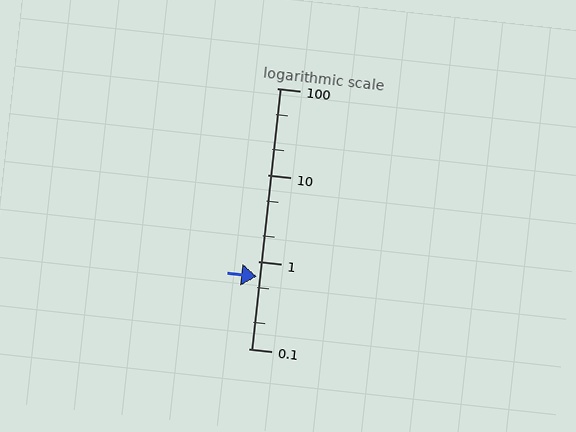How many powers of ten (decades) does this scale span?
The scale spans 3 decades, from 0.1 to 100.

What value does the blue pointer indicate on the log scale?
The pointer indicates approximately 0.68.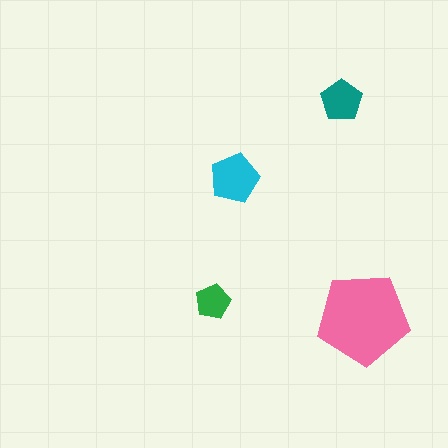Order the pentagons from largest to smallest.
the pink one, the cyan one, the teal one, the green one.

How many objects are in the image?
There are 4 objects in the image.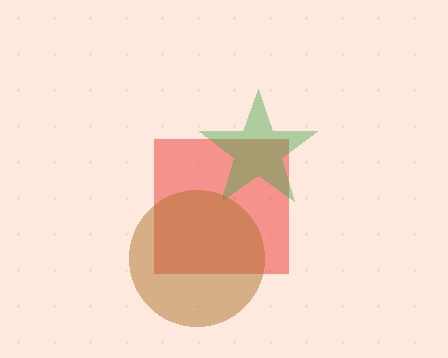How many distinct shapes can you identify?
There are 3 distinct shapes: a red square, a green star, a brown circle.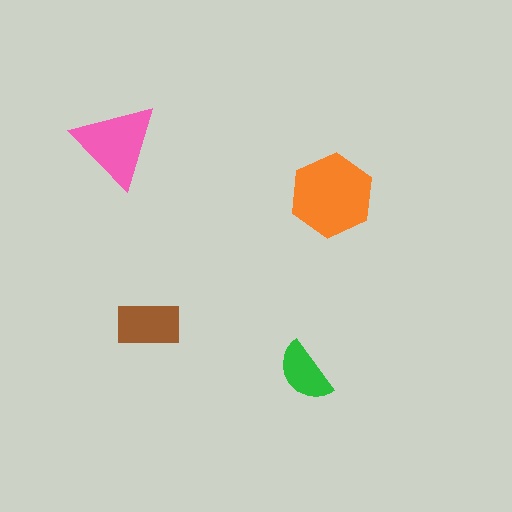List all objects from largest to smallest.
The orange hexagon, the pink triangle, the brown rectangle, the green semicircle.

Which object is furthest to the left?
The pink triangle is leftmost.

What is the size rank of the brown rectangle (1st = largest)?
3rd.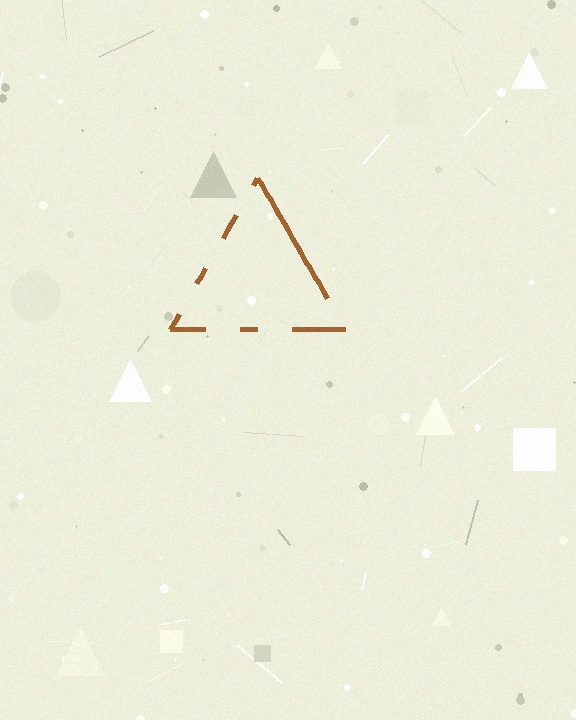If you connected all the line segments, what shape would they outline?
They would outline a triangle.